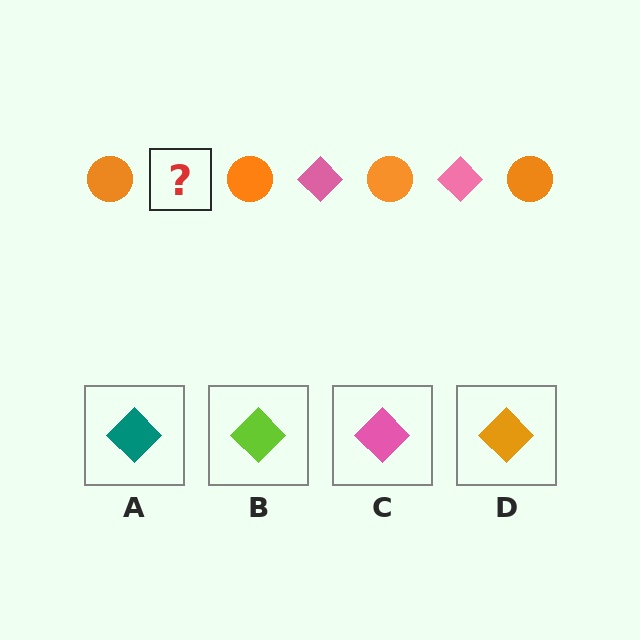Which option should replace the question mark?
Option C.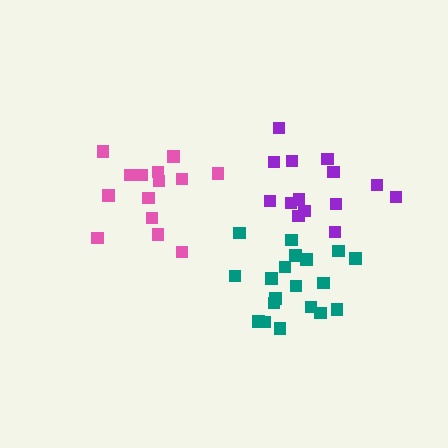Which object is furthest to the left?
The pink cluster is leftmost.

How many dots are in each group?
Group 1: 14 dots, Group 2: 19 dots, Group 3: 14 dots (47 total).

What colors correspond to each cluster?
The clusters are colored: pink, teal, purple.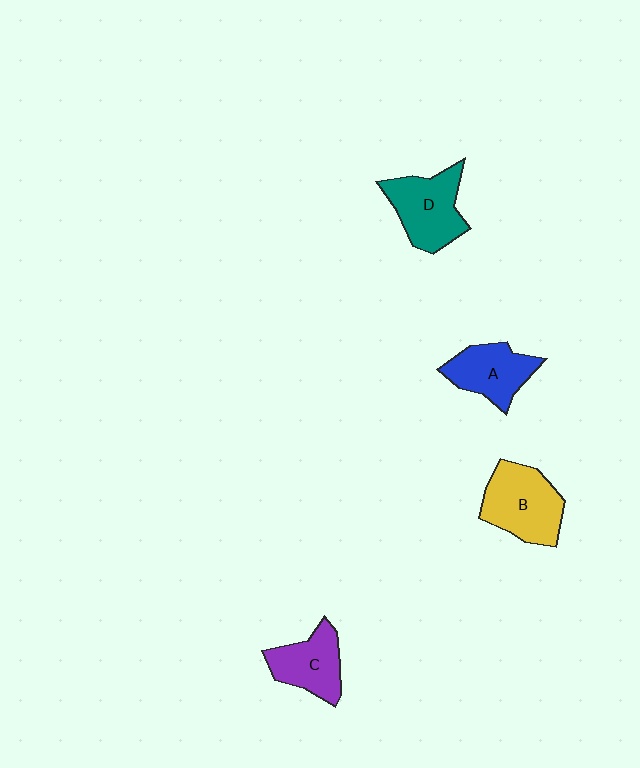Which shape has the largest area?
Shape B (yellow).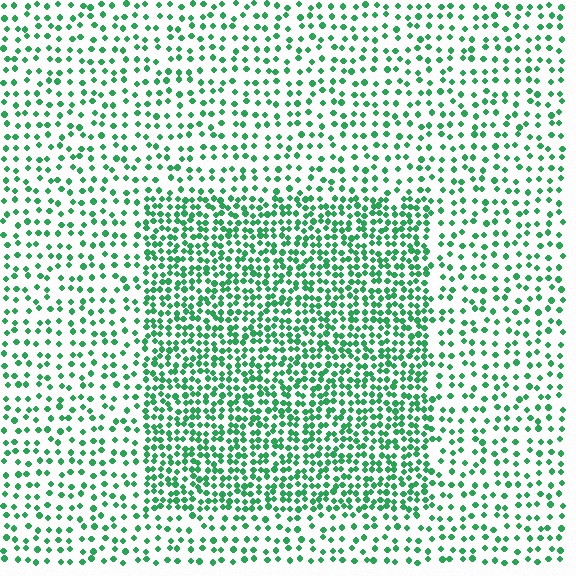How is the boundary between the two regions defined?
The boundary is defined by a change in element density (approximately 2.1x ratio). All elements are the same color, size, and shape.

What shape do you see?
I see a rectangle.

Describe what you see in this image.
The image contains small green elements arranged at two different densities. A rectangle-shaped region is visible where the elements are more densely packed than the surrounding area.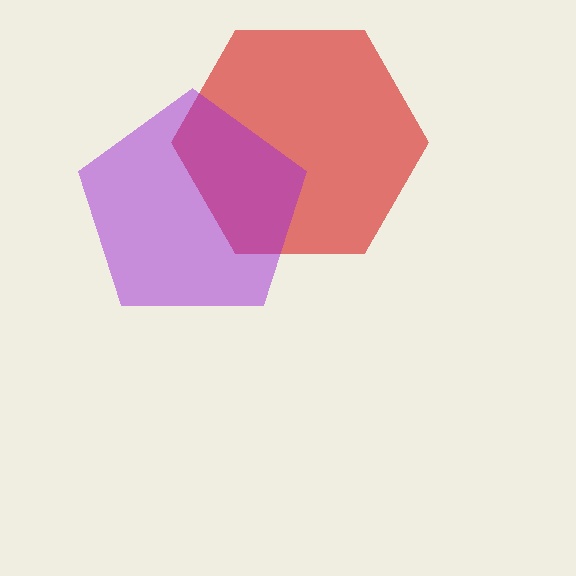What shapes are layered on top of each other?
The layered shapes are: a red hexagon, a purple pentagon.